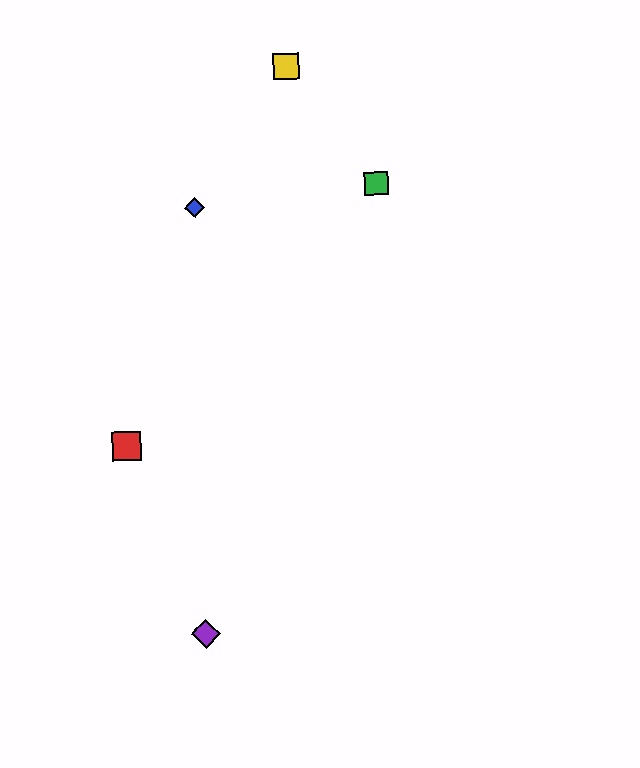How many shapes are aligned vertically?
2 shapes (the blue diamond, the purple diamond) are aligned vertically.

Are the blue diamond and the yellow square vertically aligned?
No, the blue diamond is at x≈195 and the yellow square is at x≈286.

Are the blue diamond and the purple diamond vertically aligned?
Yes, both are at x≈195.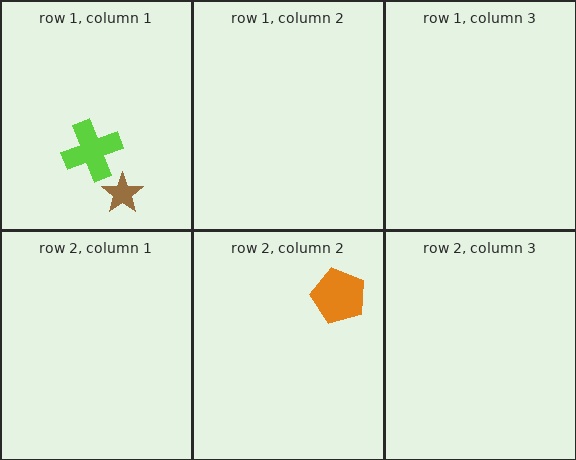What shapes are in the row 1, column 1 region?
The brown star, the lime cross.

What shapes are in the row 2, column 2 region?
The orange pentagon.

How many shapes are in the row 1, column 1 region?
2.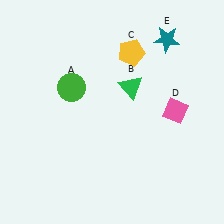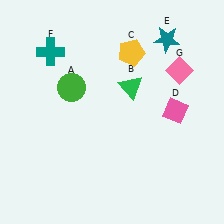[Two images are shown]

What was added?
A teal cross (F), a pink diamond (G) were added in Image 2.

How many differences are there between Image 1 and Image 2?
There are 2 differences between the two images.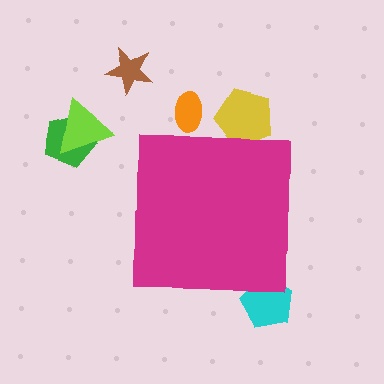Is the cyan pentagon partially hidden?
Yes, the cyan pentagon is partially hidden behind the magenta square.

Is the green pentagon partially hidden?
No, the green pentagon is fully visible.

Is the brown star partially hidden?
No, the brown star is fully visible.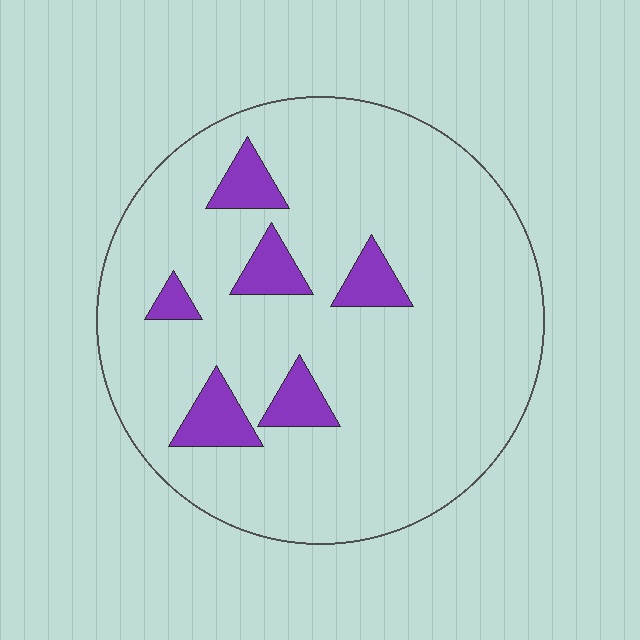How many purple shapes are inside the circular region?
6.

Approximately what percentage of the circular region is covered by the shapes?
Approximately 10%.